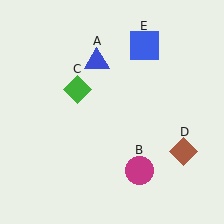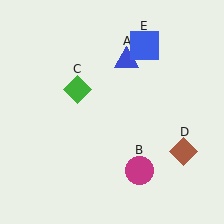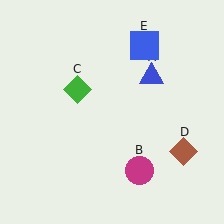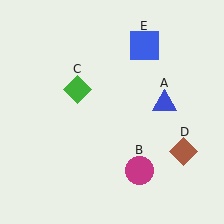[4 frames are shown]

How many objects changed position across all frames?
1 object changed position: blue triangle (object A).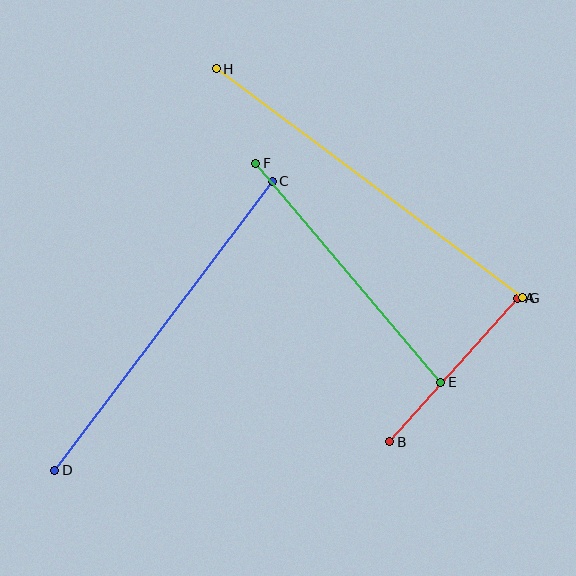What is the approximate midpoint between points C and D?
The midpoint is at approximately (163, 326) pixels.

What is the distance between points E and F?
The distance is approximately 287 pixels.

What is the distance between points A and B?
The distance is approximately 192 pixels.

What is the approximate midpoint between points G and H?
The midpoint is at approximately (369, 183) pixels.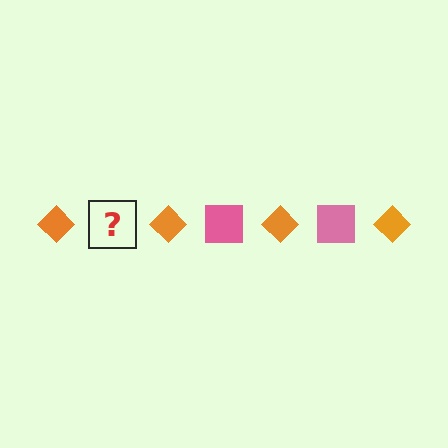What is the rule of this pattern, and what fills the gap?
The rule is that the pattern alternates between orange diamond and pink square. The gap should be filled with a pink square.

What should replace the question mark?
The question mark should be replaced with a pink square.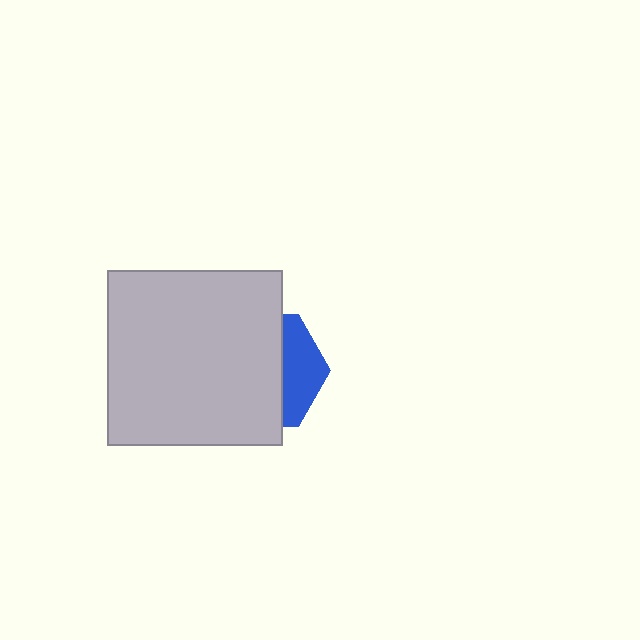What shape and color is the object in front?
The object in front is a light gray square.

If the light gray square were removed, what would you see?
You would see the complete blue hexagon.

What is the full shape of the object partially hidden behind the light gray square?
The partially hidden object is a blue hexagon.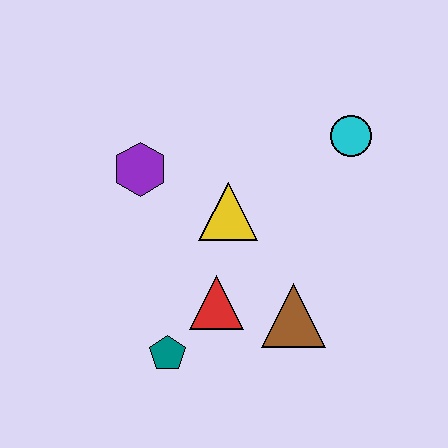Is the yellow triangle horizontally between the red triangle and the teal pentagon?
No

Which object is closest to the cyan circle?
The yellow triangle is closest to the cyan circle.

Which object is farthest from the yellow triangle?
The teal pentagon is farthest from the yellow triangle.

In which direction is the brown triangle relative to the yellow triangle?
The brown triangle is below the yellow triangle.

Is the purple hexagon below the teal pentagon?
No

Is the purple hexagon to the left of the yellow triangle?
Yes